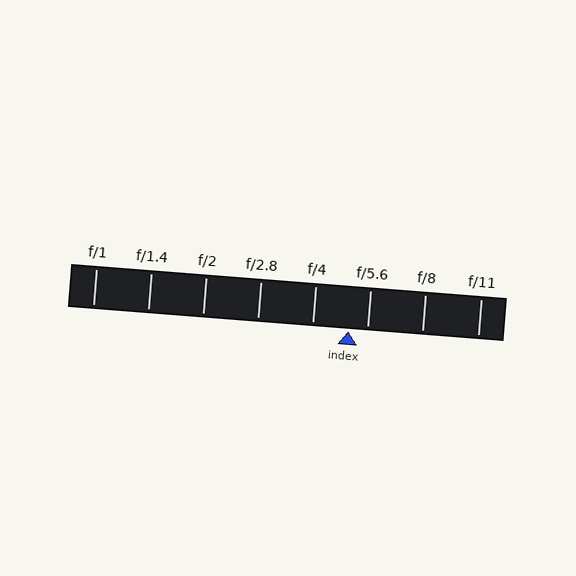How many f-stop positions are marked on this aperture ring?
There are 8 f-stop positions marked.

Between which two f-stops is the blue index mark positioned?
The index mark is between f/4 and f/5.6.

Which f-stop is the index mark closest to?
The index mark is closest to f/5.6.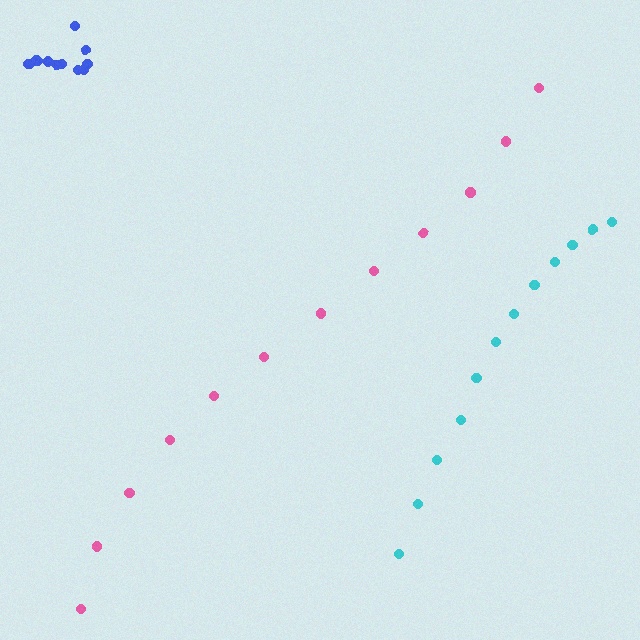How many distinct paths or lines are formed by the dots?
There are 3 distinct paths.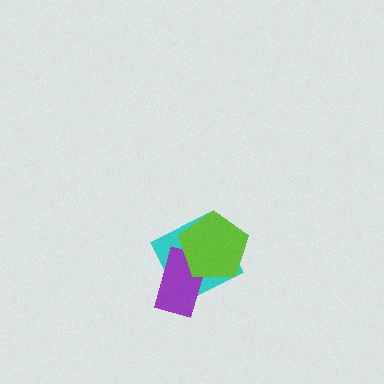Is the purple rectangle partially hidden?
Yes, it is partially covered by another shape.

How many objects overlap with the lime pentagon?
2 objects overlap with the lime pentagon.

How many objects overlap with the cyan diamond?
2 objects overlap with the cyan diamond.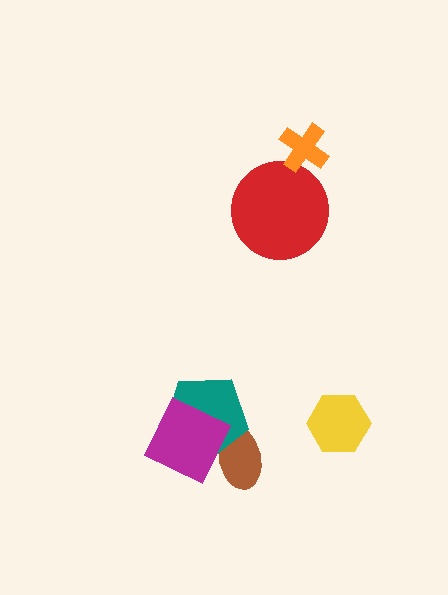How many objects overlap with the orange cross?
0 objects overlap with the orange cross.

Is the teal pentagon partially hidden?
Yes, it is partially covered by another shape.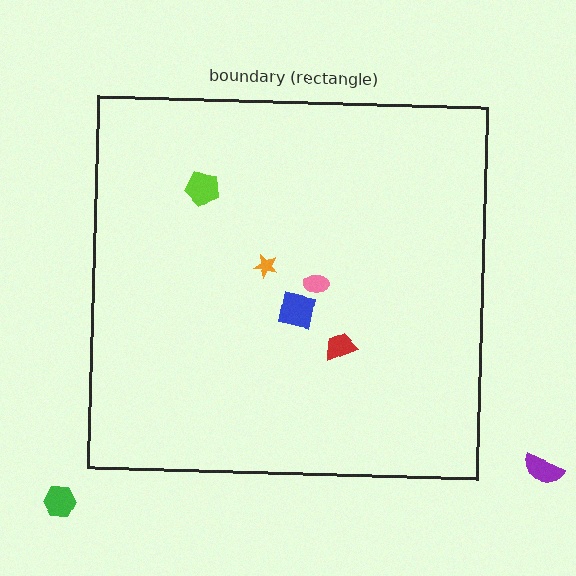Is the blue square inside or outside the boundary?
Inside.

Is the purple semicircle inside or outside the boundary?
Outside.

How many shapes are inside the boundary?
5 inside, 2 outside.